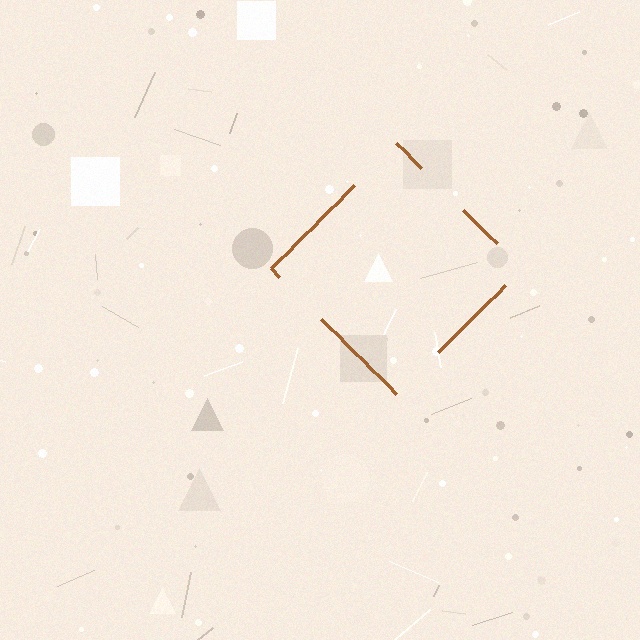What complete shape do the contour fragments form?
The contour fragments form a diamond.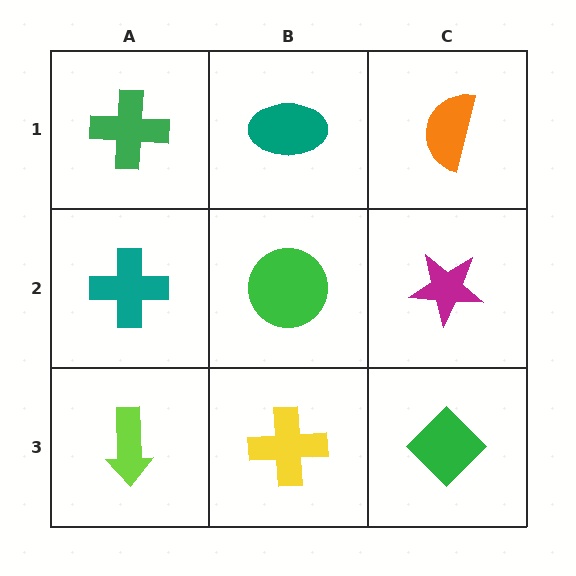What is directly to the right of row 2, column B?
A magenta star.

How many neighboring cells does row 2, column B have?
4.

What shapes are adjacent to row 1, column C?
A magenta star (row 2, column C), a teal ellipse (row 1, column B).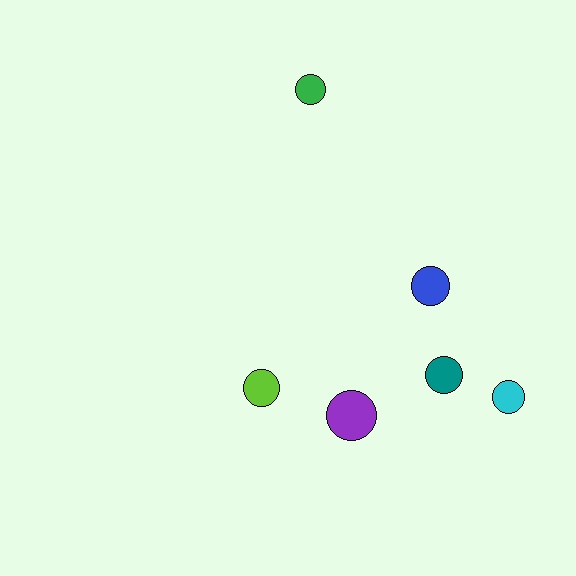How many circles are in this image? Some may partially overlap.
There are 6 circles.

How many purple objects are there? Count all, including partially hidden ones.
There is 1 purple object.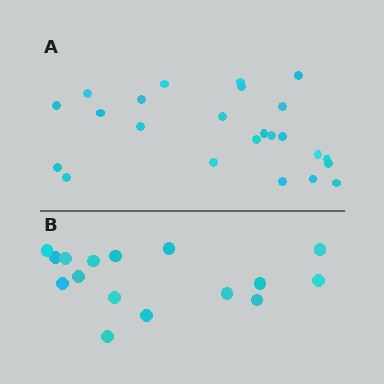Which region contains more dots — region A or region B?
Region A (the top region) has more dots.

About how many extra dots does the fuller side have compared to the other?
Region A has roughly 8 or so more dots than region B.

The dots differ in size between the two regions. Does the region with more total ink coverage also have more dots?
No. Region B has more total ink coverage because its dots are larger, but region A actually contains more individual dots. Total area can be misleading — the number of items is what matters here.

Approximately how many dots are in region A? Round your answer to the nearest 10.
About 20 dots. (The exact count is 24, which rounds to 20.)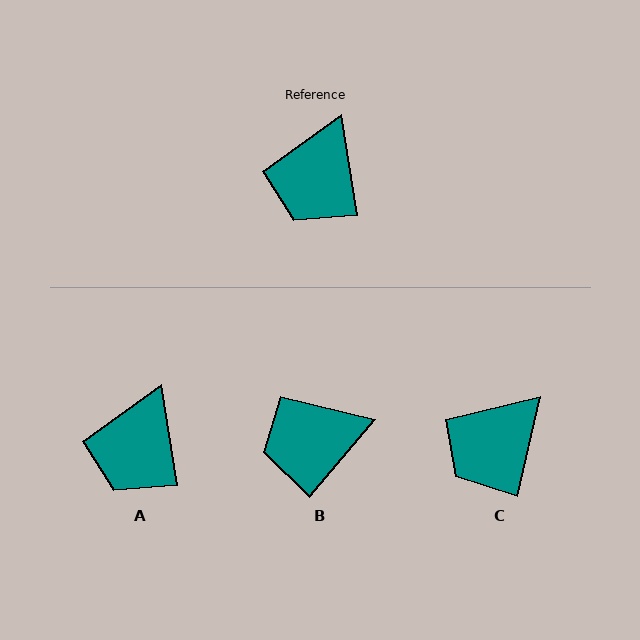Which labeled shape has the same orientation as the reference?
A.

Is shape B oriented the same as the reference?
No, it is off by about 49 degrees.